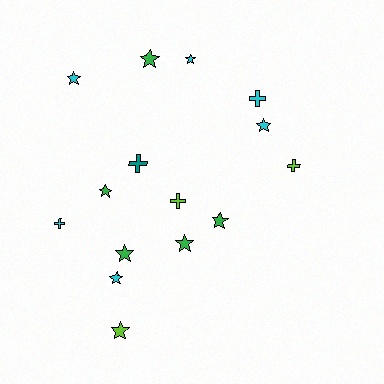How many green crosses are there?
There are no green crosses.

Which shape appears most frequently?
Star, with 10 objects.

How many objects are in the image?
There are 15 objects.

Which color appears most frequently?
Cyan, with 6 objects.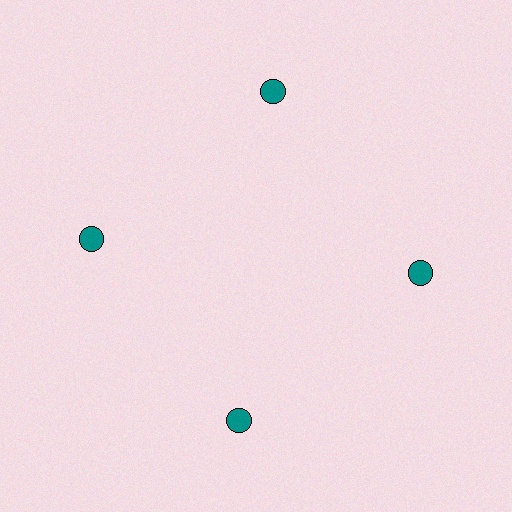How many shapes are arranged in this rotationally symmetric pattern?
There are 4 shapes, arranged in 4 groups of 1.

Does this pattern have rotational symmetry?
Yes, this pattern has 4-fold rotational symmetry. It looks the same after rotating 90 degrees around the center.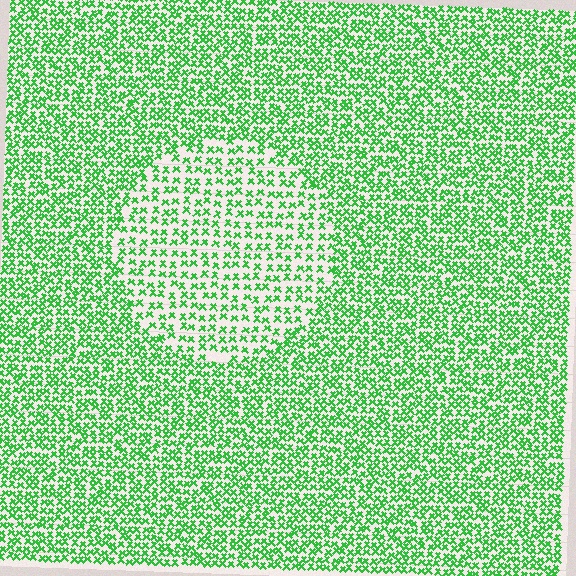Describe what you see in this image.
The image contains small green elements arranged at two different densities. A circle-shaped region is visible where the elements are less densely packed than the surrounding area.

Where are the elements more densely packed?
The elements are more densely packed outside the circle boundary.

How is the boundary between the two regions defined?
The boundary is defined by a change in element density (approximately 1.8x ratio). All elements are the same color, size, and shape.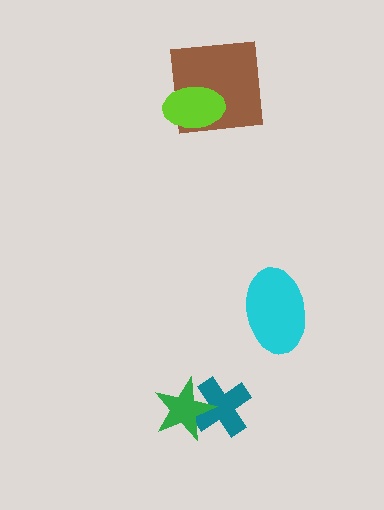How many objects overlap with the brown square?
1 object overlaps with the brown square.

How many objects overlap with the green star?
1 object overlaps with the green star.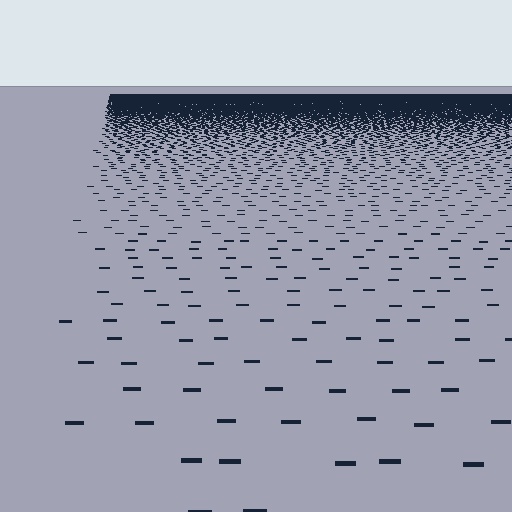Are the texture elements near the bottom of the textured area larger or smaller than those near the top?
Larger. Near the bottom, elements are closer to the viewer and appear at a bigger on-screen size.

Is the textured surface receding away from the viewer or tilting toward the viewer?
The surface is receding away from the viewer. Texture elements get smaller and denser toward the top.